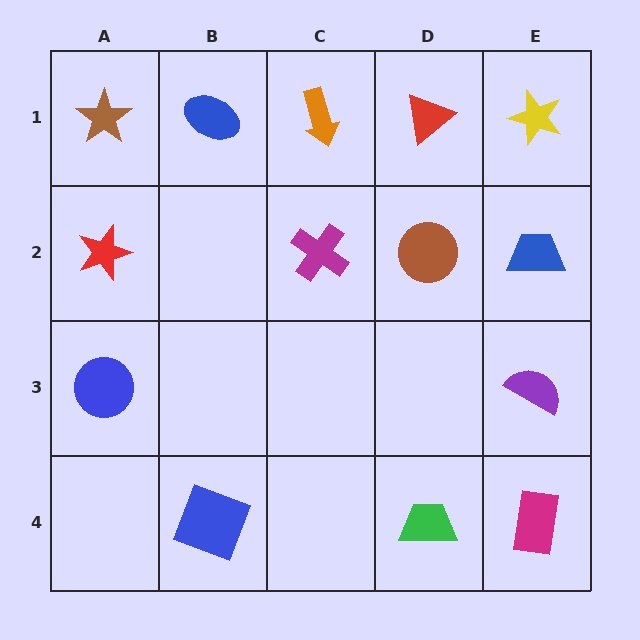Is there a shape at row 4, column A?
No, that cell is empty.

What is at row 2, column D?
A brown circle.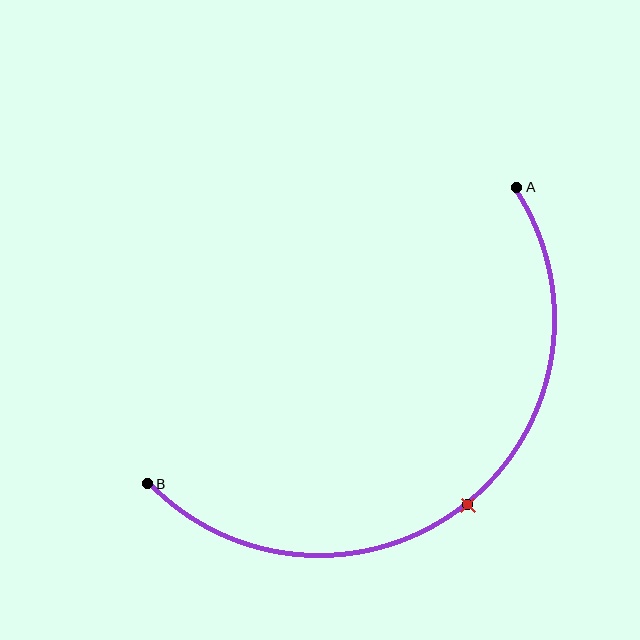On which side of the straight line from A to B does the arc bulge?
The arc bulges below and to the right of the straight line connecting A and B.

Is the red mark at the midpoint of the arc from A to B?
Yes. The red mark lies on the arc at equal arc-length from both A and B — it is the arc midpoint.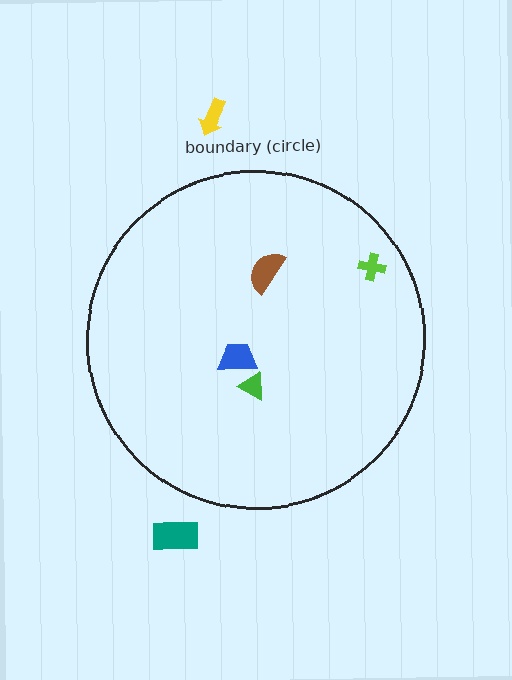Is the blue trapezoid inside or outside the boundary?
Inside.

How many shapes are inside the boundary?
4 inside, 2 outside.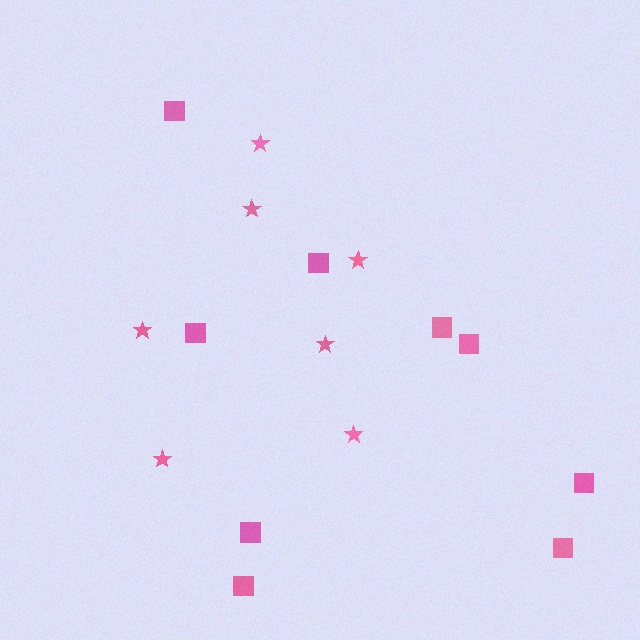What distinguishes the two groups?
There are 2 groups: one group of squares (9) and one group of stars (7).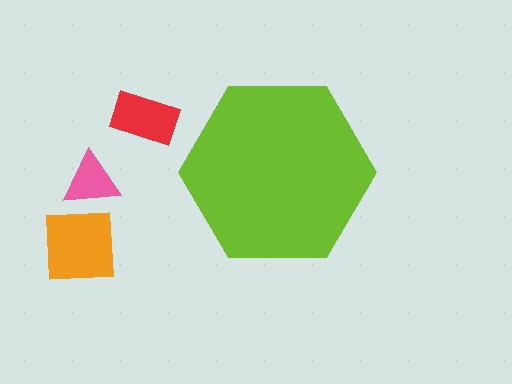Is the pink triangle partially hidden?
No, the pink triangle is fully visible.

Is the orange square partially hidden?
No, the orange square is fully visible.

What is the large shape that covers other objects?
A lime hexagon.